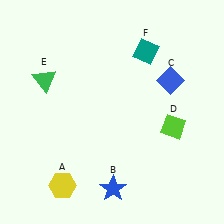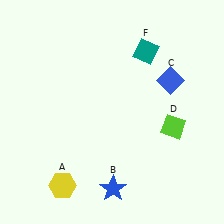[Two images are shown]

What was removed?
The green triangle (E) was removed in Image 2.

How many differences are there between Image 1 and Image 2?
There is 1 difference between the two images.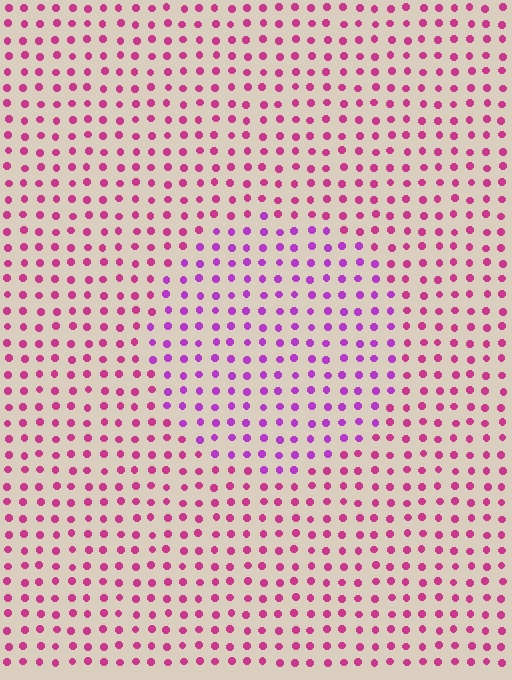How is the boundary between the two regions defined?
The boundary is defined purely by a slight shift in hue (about 34 degrees). Spacing, size, and orientation are identical on both sides.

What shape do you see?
I see a circle.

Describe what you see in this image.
The image is filled with small magenta elements in a uniform arrangement. A circle-shaped region is visible where the elements are tinted to a slightly different hue, forming a subtle color boundary.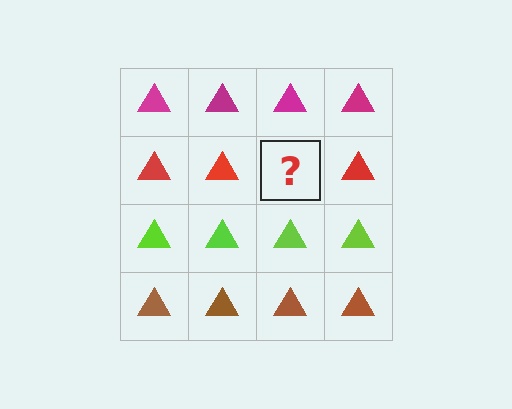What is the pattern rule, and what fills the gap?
The rule is that each row has a consistent color. The gap should be filled with a red triangle.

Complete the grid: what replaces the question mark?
The question mark should be replaced with a red triangle.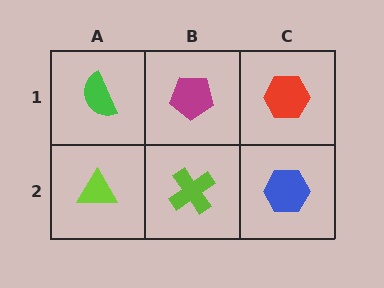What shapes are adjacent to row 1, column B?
A lime cross (row 2, column B), a green semicircle (row 1, column A), a red hexagon (row 1, column C).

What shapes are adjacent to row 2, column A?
A green semicircle (row 1, column A), a lime cross (row 2, column B).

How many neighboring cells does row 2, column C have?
2.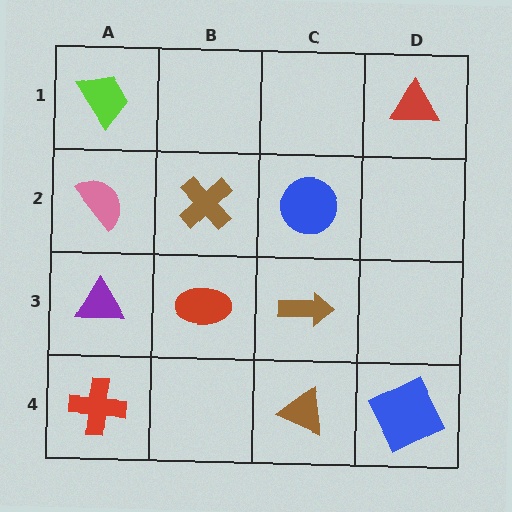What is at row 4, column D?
A blue square.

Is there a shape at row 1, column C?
No, that cell is empty.